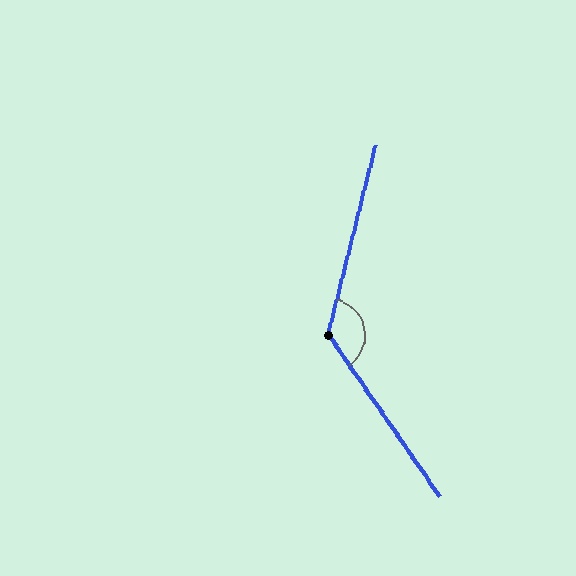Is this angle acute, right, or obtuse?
It is obtuse.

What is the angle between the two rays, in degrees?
Approximately 131 degrees.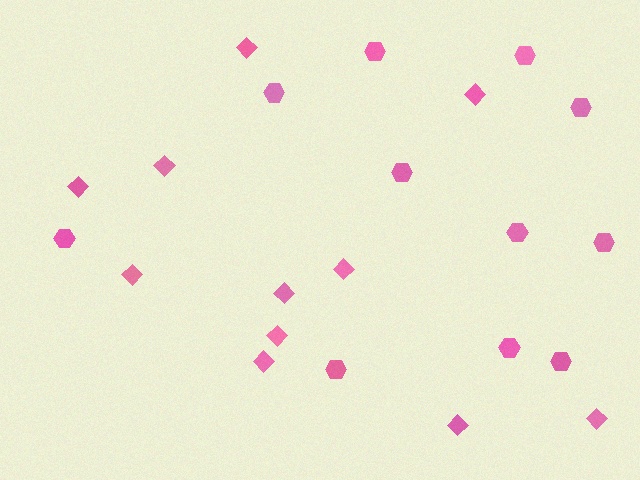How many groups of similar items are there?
There are 2 groups: one group of hexagons (11) and one group of diamonds (11).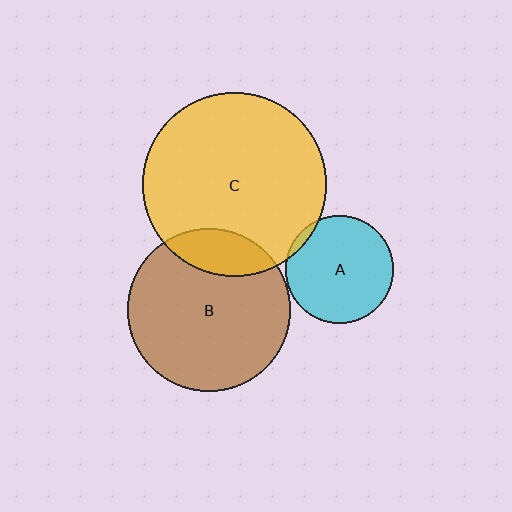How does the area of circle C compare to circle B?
Approximately 1.3 times.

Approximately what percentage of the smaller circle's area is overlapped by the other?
Approximately 20%.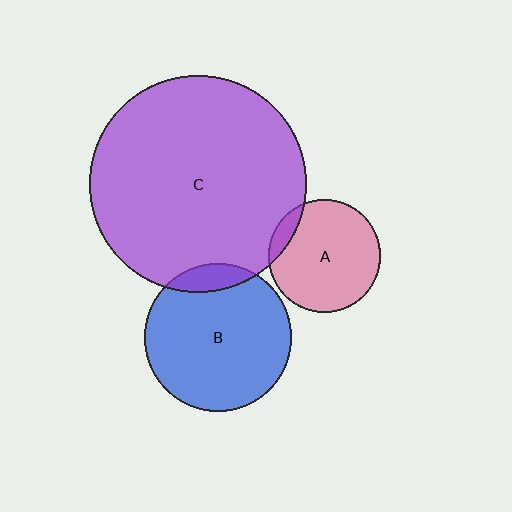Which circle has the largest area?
Circle C (purple).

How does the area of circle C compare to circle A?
Approximately 3.7 times.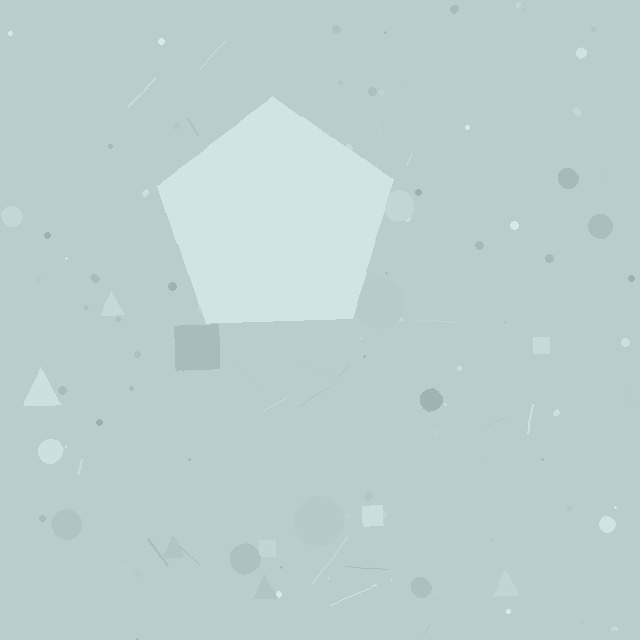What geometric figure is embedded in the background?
A pentagon is embedded in the background.